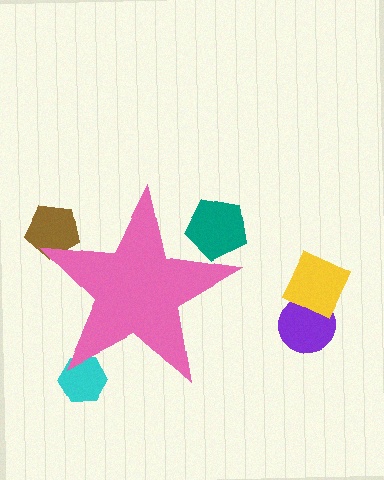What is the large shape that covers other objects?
A pink star.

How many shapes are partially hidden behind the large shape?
3 shapes are partially hidden.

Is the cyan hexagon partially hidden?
Yes, the cyan hexagon is partially hidden behind the pink star.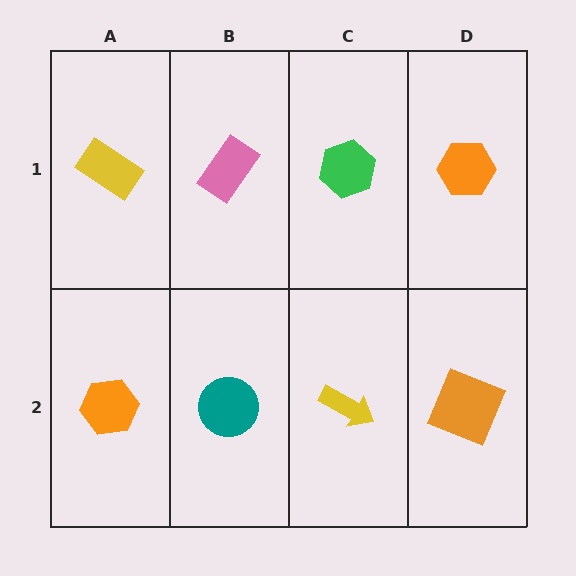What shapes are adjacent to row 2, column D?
An orange hexagon (row 1, column D), a yellow arrow (row 2, column C).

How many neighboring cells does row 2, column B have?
3.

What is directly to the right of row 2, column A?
A teal circle.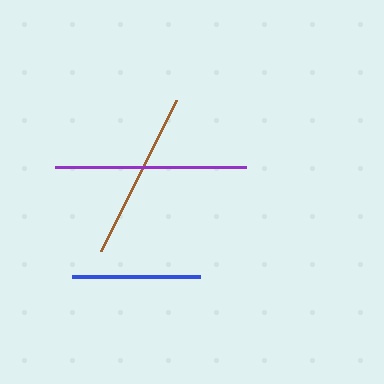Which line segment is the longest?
The purple line is the longest at approximately 191 pixels.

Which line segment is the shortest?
The blue line is the shortest at approximately 129 pixels.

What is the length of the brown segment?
The brown segment is approximately 169 pixels long.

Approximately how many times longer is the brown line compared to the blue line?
The brown line is approximately 1.3 times the length of the blue line.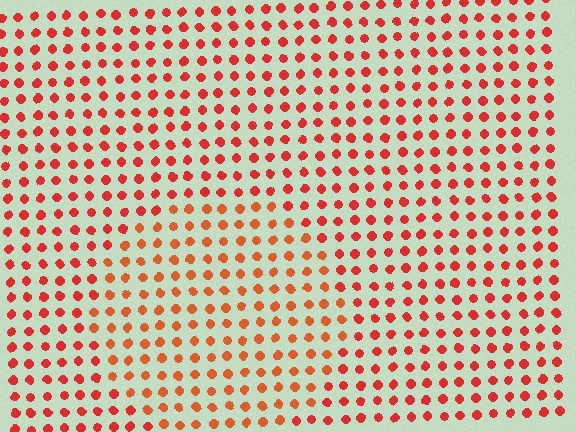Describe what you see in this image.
The image is filled with small red elements in a uniform arrangement. A circle-shaped region is visible where the elements are tinted to a slightly different hue, forming a subtle color boundary.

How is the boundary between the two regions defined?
The boundary is defined purely by a slight shift in hue (about 18 degrees). Spacing, size, and orientation are identical on both sides.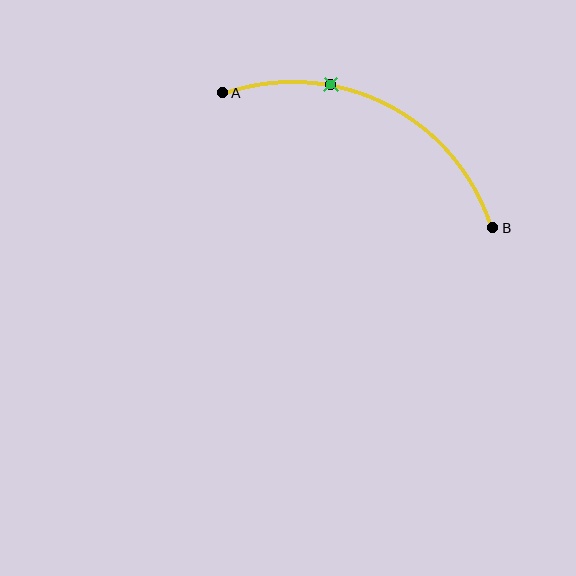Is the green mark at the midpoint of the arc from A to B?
No. The green mark lies on the arc but is closer to endpoint A. The arc midpoint would be at the point on the curve equidistant along the arc from both A and B.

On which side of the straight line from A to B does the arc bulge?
The arc bulges above the straight line connecting A and B.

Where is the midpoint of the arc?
The arc midpoint is the point on the curve farthest from the straight line joining A and B. It sits above that line.